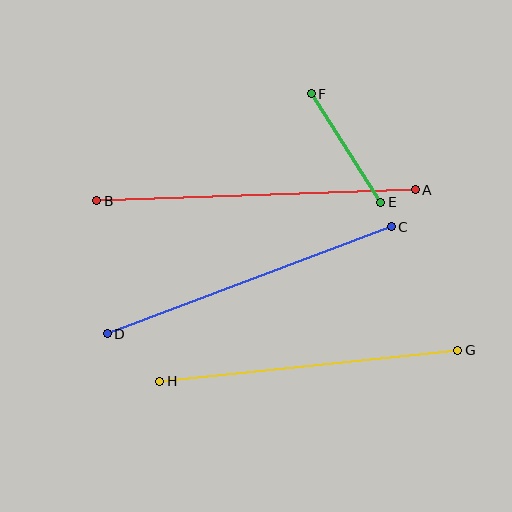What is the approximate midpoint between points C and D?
The midpoint is at approximately (249, 280) pixels.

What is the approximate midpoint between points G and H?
The midpoint is at approximately (309, 366) pixels.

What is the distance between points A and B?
The distance is approximately 318 pixels.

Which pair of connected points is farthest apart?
Points A and B are farthest apart.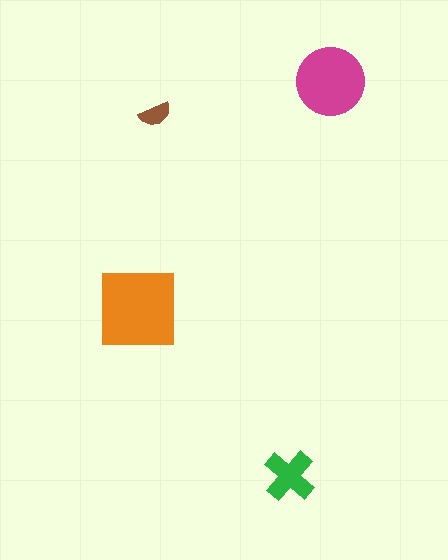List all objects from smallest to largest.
The brown semicircle, the green cross, the magenta circle, the orange square.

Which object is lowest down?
The green cross is bottommost.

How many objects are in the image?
There are 4 objects in the image.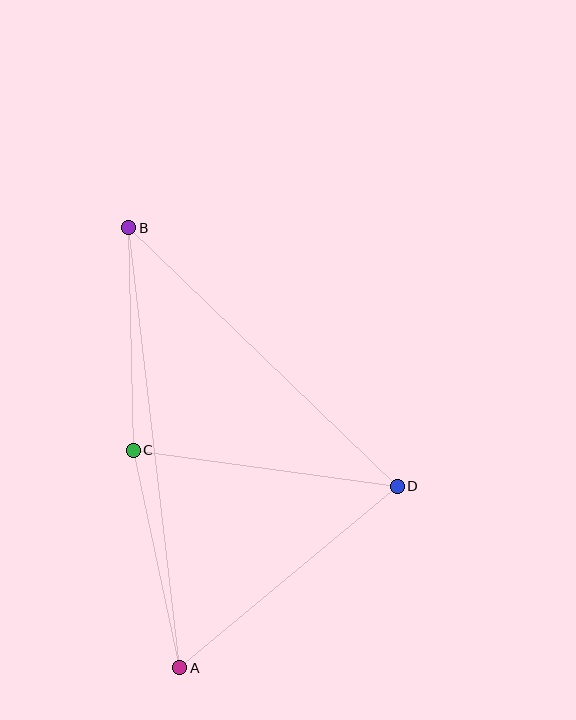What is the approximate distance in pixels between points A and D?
The distance between A and D is approximately 283 pixels.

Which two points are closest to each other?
Points A and C are closest to each other.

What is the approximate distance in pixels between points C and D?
The distance between C and D is approximately 266 pixels.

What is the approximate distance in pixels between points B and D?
The distance between B and D is approximately 373 pixels.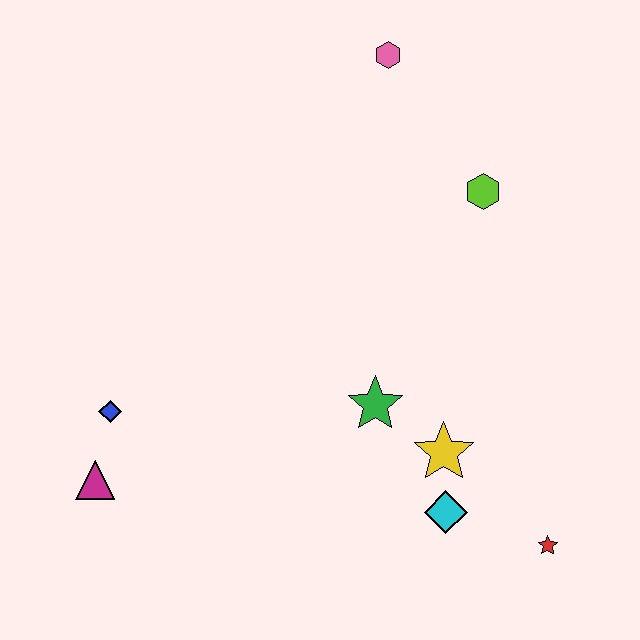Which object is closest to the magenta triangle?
The blue diamond is closest to the magenta triangle.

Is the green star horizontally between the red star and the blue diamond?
Yes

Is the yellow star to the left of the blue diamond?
No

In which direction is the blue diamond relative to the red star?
The blue diamond is to the left of the red star.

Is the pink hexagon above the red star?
Yes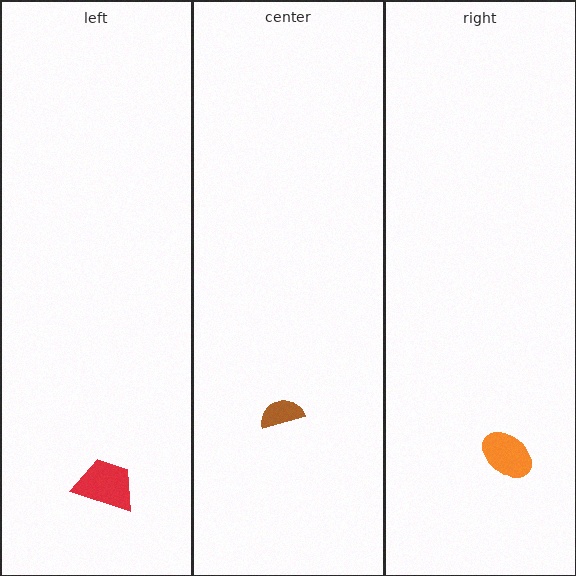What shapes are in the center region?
The brown semicircle.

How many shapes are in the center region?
1.